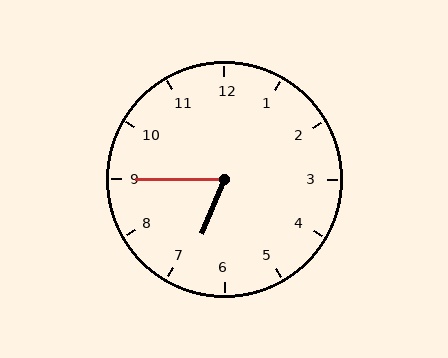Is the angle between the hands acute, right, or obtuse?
It is acute.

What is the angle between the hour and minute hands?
Approximately 68 degrees.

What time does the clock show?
6:45.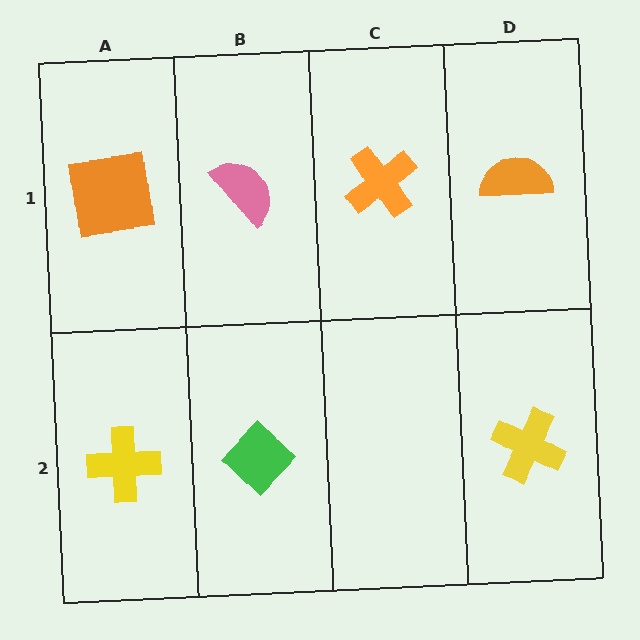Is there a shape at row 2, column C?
No, that cell is empty.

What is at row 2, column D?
A yellow cross.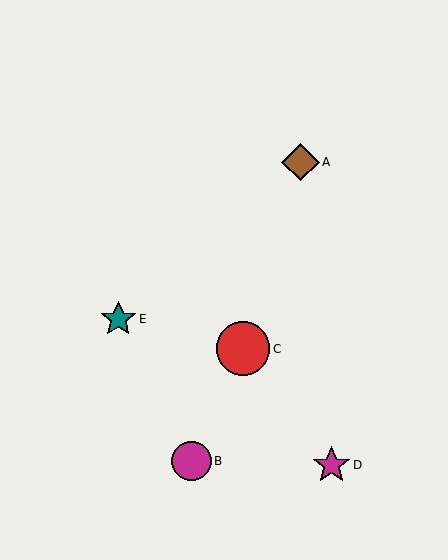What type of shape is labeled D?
Shape D is a magenta star.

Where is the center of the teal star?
The center of the teal star is at (118, 319).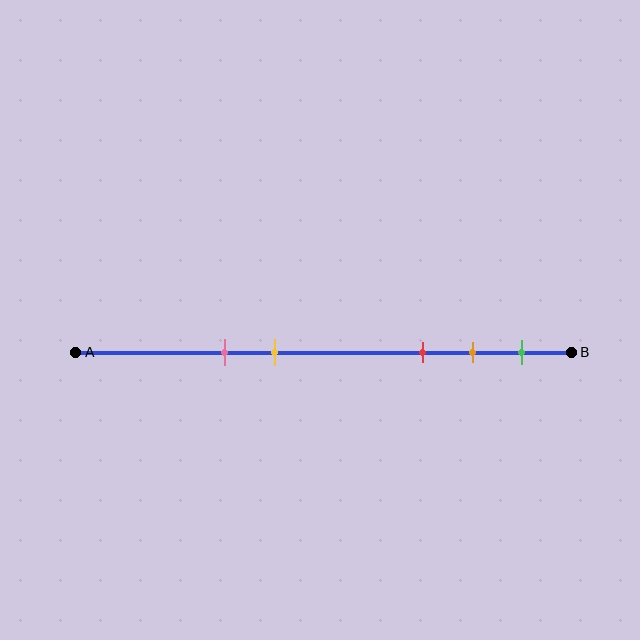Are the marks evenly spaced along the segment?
No, the marks are not evenly spaced.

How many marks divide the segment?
There are 5 marks dividing the segment.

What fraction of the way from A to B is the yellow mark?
The yellow mark is approximately 40% (0.4) of the way from A to B.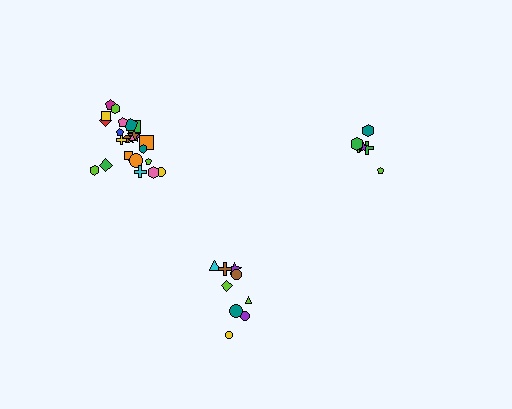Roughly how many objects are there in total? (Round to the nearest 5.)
Roughly 40 objects in total.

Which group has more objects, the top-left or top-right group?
The top-left group.